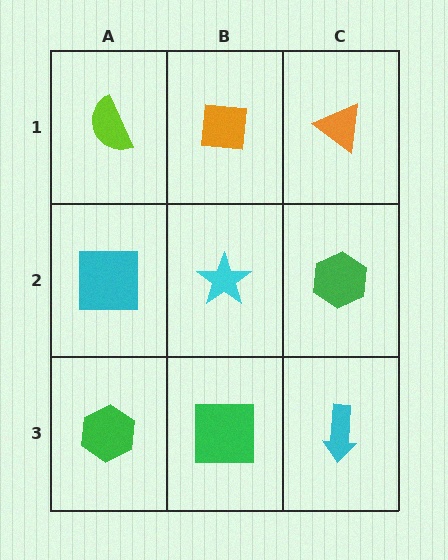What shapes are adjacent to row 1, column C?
A green hexagon (row 2, column C), an orange square (row 1, column B).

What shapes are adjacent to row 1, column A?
A cyan square (row 2, column A), an orange square (row 1, column B).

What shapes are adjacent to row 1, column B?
A cyan star (row 2, column B), a lime semicircle (row 1, column A), an orange triangle (row 1, column C).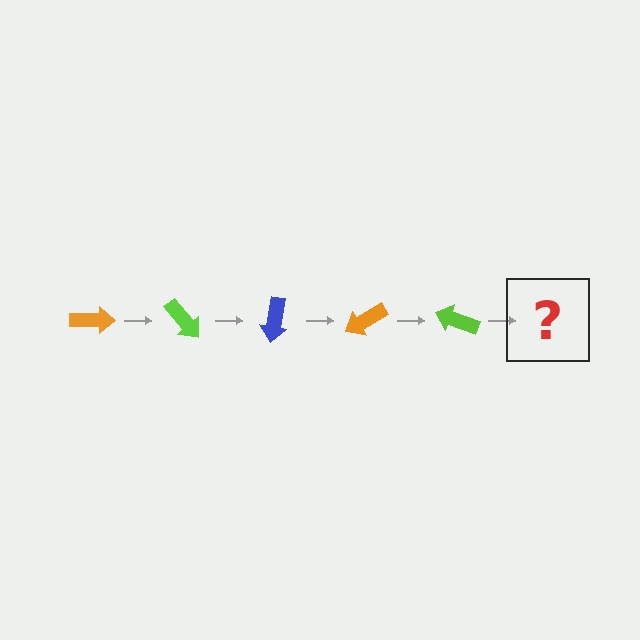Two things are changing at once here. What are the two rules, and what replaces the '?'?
The two rules are that it rotates 50 degrees each step and the color cycles through orange, lime, and blue. The '?' should be a blue arrow, rotated 250 degrees from the start.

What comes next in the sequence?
The next element should be a blue arrow, rotated 250 degrees from the start.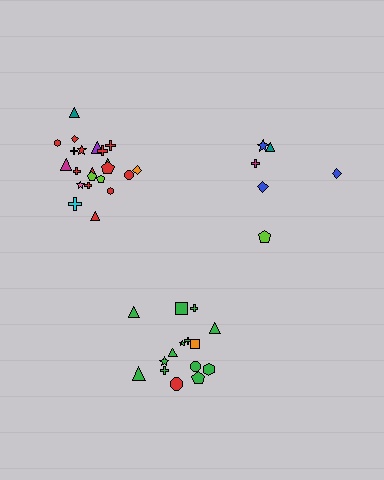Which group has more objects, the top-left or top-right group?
The top-left group.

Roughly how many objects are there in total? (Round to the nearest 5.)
Roughly 45 objects in total.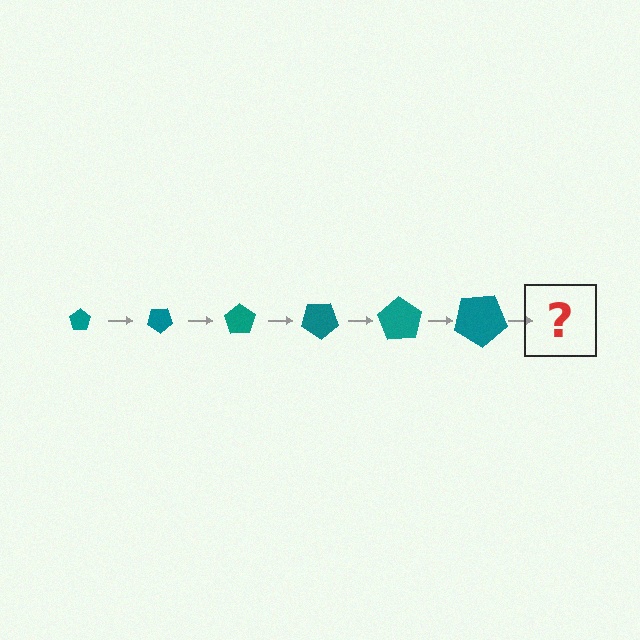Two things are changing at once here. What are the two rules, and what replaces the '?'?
The two rules are that the pentagon grows larger each step and it rotates 35 degrees each step. The '?' should be a pentagon, larger than the previous one and rotated 210 degrees from the start.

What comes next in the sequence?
The next element should be a pentagon, larger than the previous one and rotated 210 degrees from the start.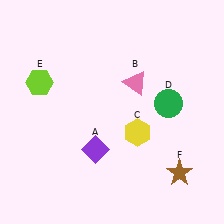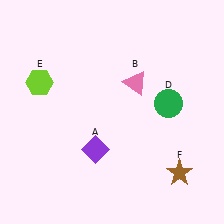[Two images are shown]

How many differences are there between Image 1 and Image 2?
There is 1 difference between the two images.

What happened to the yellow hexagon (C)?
The yellow hexagon (C) was removed in Image 2. It was in the bottom-right area of Image 1.